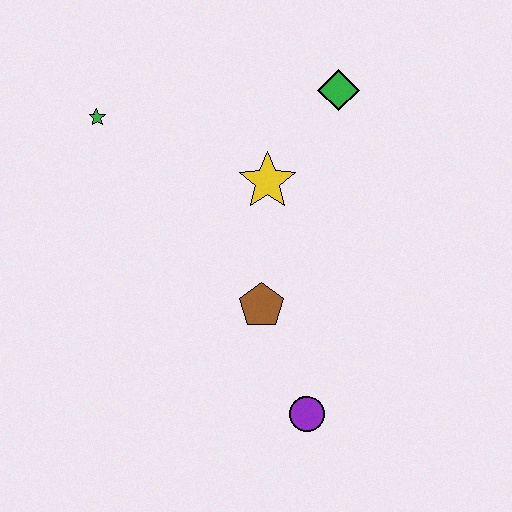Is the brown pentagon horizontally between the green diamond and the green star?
Yes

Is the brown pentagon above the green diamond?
No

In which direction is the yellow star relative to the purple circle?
The yellow star is above the purple circle.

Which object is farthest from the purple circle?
The green star is farthest from the purple circle.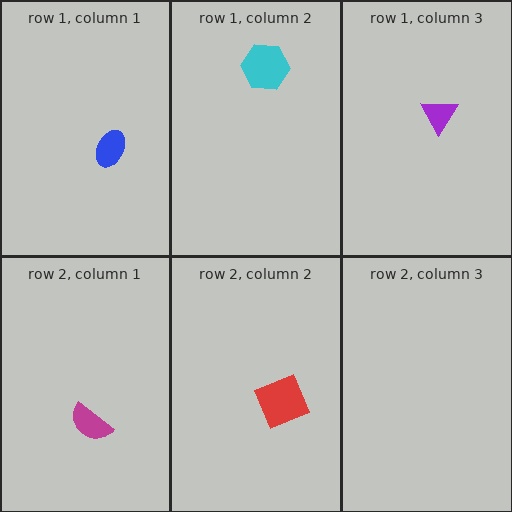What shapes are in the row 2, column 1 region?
The magenta semicircle.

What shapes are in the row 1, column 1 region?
The blue ellipse.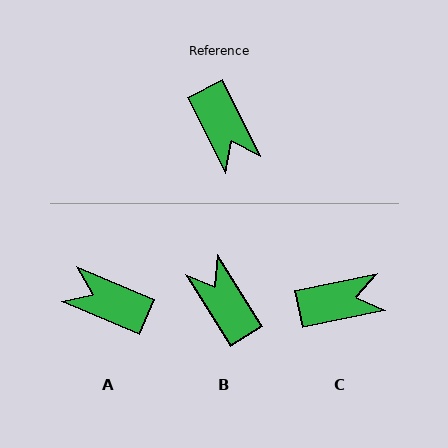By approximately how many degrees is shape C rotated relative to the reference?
Approximately 75 degrees counter-clockwise.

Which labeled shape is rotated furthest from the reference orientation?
B, about 174 degrees away.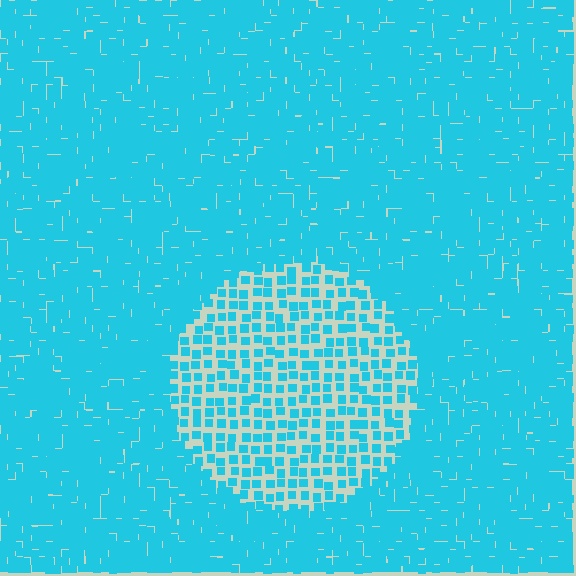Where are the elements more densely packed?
The elements are more densely packed outside the circle boundary.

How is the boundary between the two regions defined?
The boundary is defined by a change in element density (approximately 2.4x ratio). All elements are the same color, size, and shape.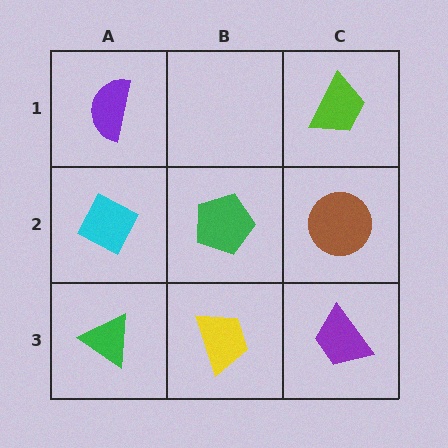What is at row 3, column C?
A purple trapezoid.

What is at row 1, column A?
A purple semicircle.